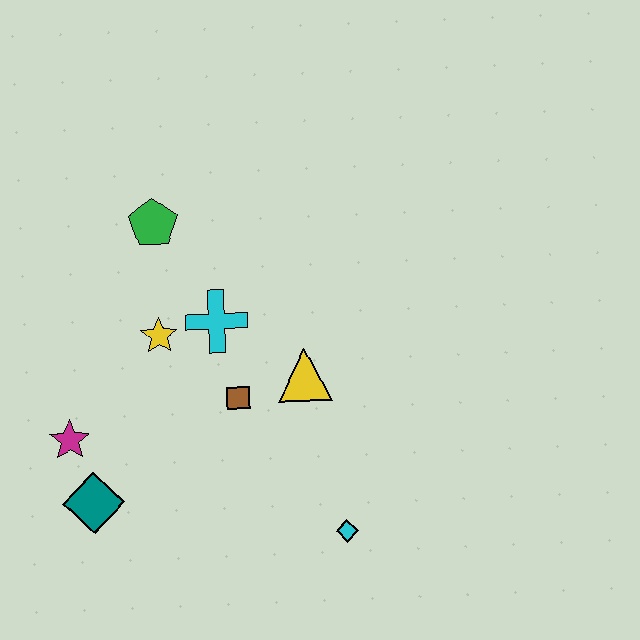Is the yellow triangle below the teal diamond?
No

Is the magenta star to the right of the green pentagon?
No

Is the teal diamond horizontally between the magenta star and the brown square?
Yes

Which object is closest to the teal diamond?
The magenta star is closest to the teal diamond.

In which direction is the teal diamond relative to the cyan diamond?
The teal diamond is to the left of the cyan diamond.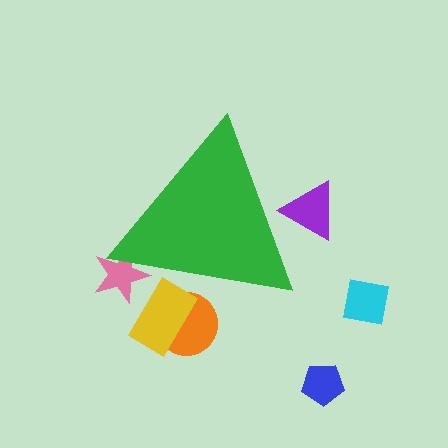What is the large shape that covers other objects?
A green triangle.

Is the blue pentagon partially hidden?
No, the blue pentagon is fully visible.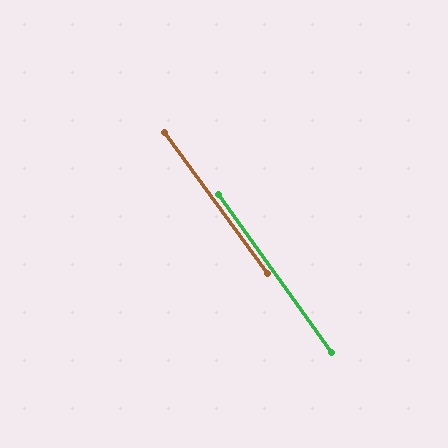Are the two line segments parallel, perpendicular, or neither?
Parallel — their directions differ by only 0.7°.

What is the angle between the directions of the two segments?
Approximately 1 degree.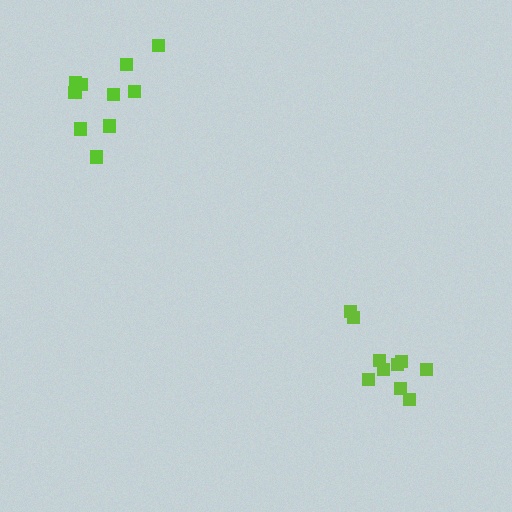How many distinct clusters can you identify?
There are 2 distinct clusters.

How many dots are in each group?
Group 1: 10 dots, Group 2: 10 dots (20 total).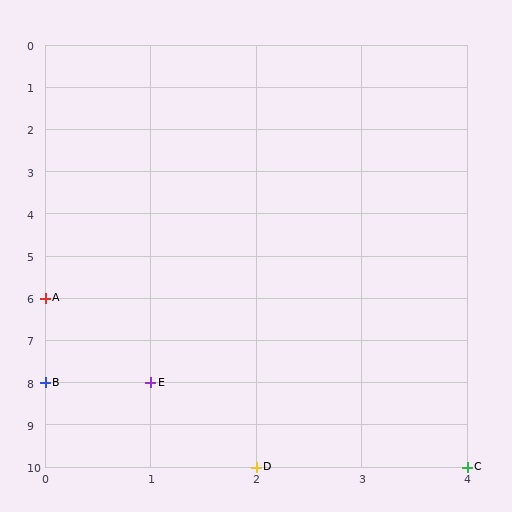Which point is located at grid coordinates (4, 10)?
Point C is at (4, 10).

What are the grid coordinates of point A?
Point A is at grid coordinates (0, 6).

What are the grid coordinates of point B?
Point B is at grid coordinates (0, 8).